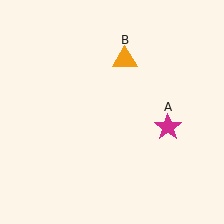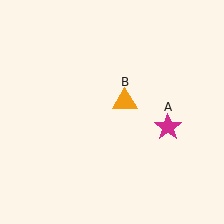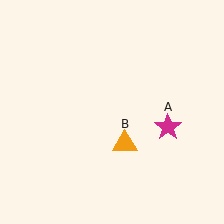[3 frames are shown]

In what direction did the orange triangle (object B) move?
The orange triangle (object B) moved down.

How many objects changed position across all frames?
1 object changed position: orange triangle (object B).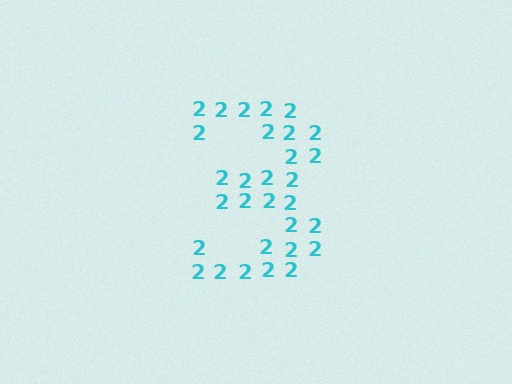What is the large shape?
The large shape is the digit 3.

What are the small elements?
The small elements are digit 2's.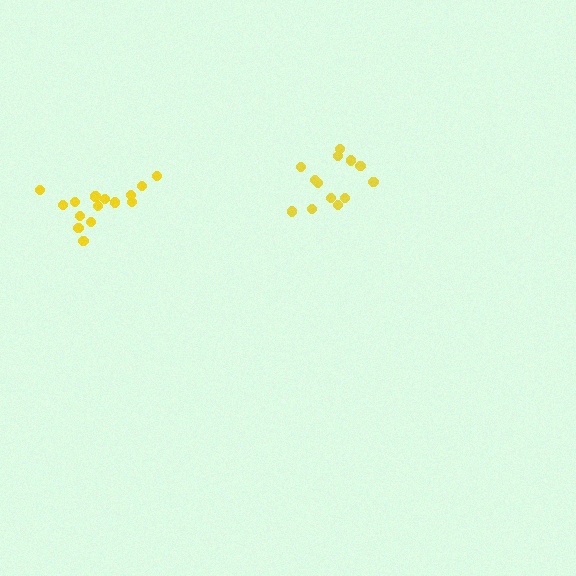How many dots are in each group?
Group 1: 13 dots, Group 2: 15 dots (28 total).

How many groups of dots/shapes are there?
There are 2 groups.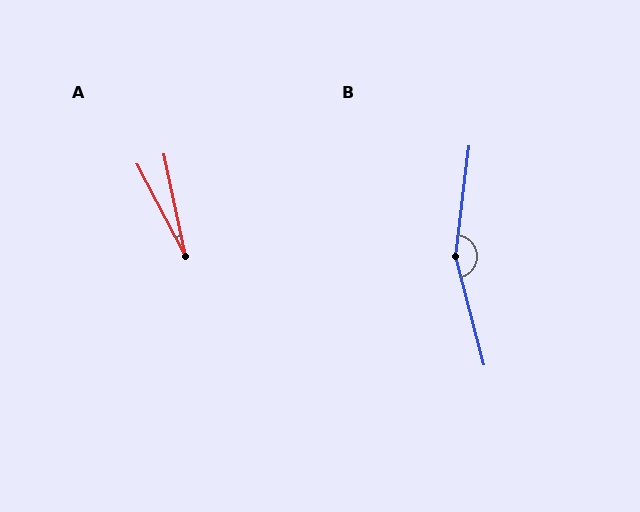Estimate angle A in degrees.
Approximately 15 degrees.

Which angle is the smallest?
A, at approximately 15 degrees.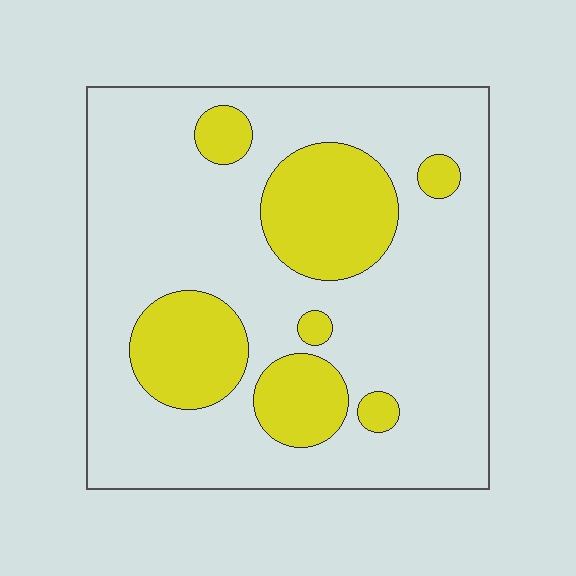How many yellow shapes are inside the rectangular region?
7.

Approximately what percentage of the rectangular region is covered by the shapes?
Approximately 25%.